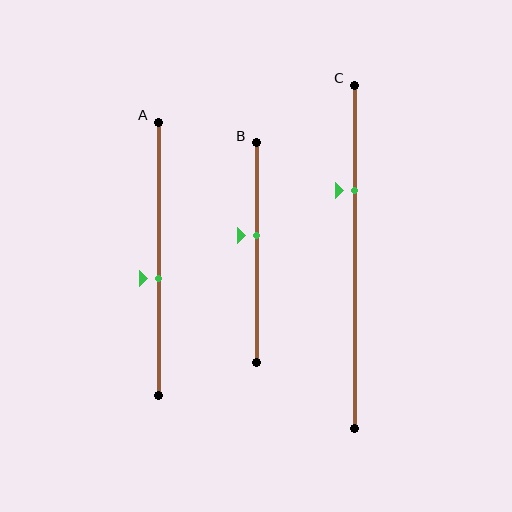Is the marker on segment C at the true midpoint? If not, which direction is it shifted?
No, the marker on segment C is shifted upward by about 19% of the segment length.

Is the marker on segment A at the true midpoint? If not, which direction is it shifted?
No, the marker on segment A is shifted downward by about 7% of the segment length.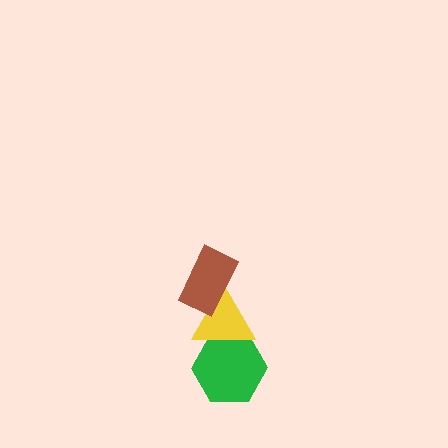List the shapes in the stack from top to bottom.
From top to bottom: the brown rectangle, the yellow triangle, the green hexagon.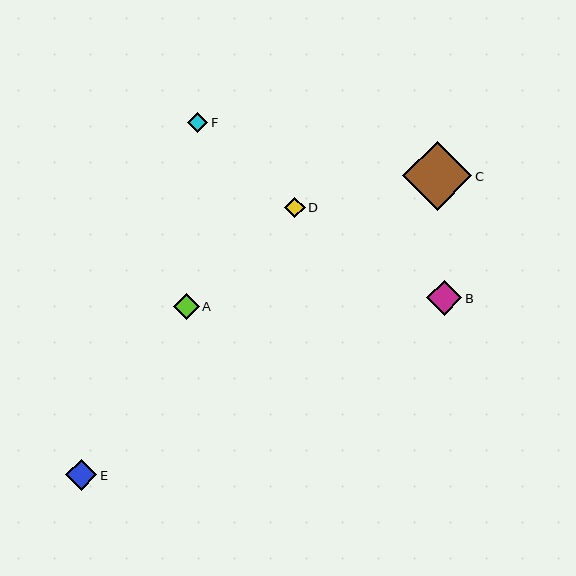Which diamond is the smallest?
Diamond F is the smallest with a size of approximately 20 pixels.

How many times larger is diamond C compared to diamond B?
Diamond C is approximately 1.9 times the size of diamond B.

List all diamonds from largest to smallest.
From largest to smallest: C, B, E, A, D, F.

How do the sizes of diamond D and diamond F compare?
Diamond D and diamond F are approximately the same size.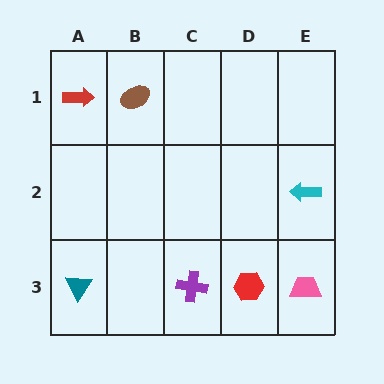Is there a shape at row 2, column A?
No, that cell is empty.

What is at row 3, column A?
A teal triangle.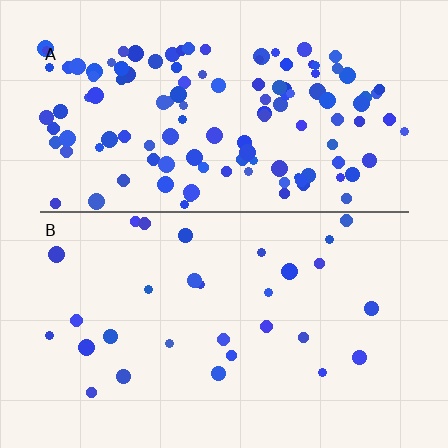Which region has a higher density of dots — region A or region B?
A (the top).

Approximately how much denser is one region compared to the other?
Approximately 4.2× — region A over region B.